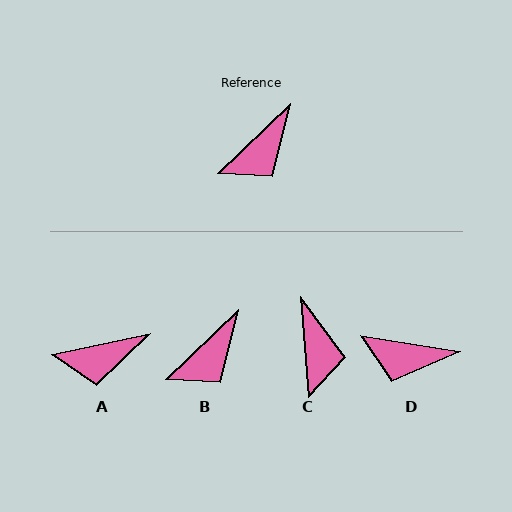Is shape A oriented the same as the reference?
No, it is off by about 32 degrees.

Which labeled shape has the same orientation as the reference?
B.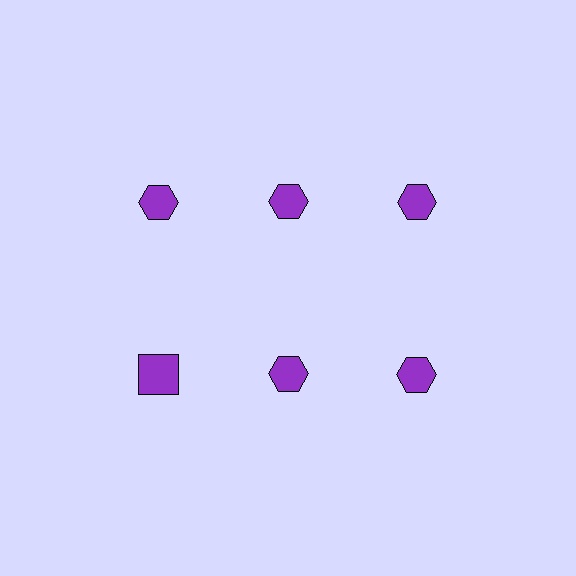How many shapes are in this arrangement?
There are 6 shapes arranged in a grid pattern.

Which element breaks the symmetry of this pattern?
The purple square in the second row, leftmost column breaks the symmetry. All other shapes are purple hexagons.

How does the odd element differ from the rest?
It has a different shape: square instead of hexagon.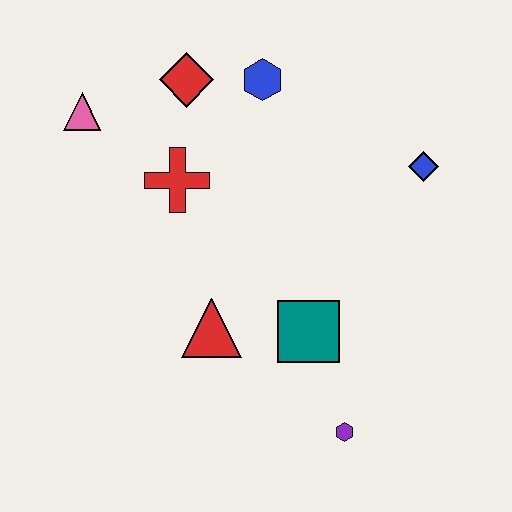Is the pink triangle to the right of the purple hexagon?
No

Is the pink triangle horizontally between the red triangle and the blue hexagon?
No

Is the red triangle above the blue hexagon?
No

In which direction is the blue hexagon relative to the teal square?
The blue hexagon is above the teal square.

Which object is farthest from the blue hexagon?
The purple hexagon is farthest from the blue hexagon.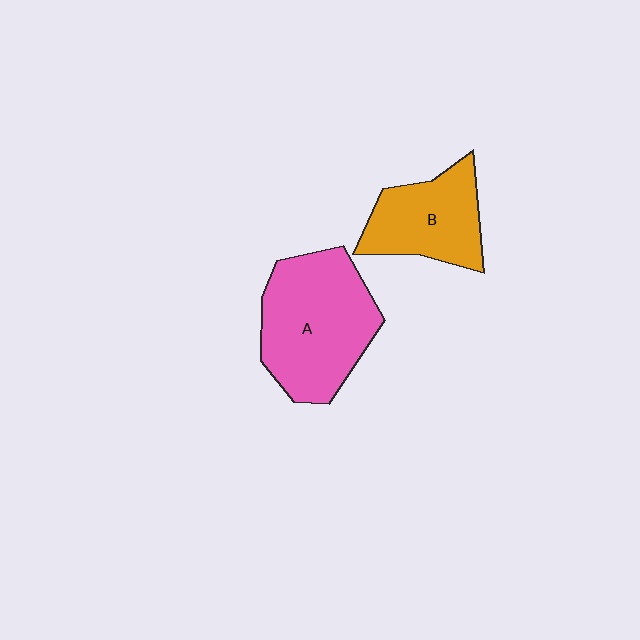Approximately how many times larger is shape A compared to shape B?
Approximately 1.5 times.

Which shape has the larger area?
Shape A (pink).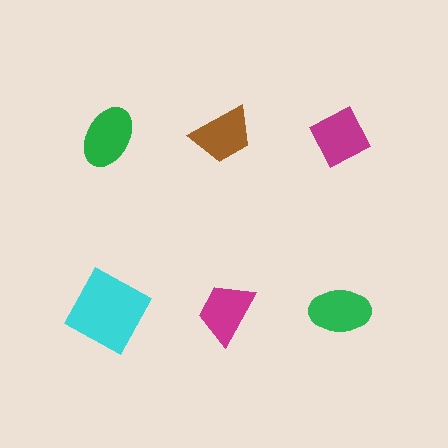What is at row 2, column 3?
A green ellipse.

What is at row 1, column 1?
A green ellipse.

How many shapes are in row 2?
3 shapes.